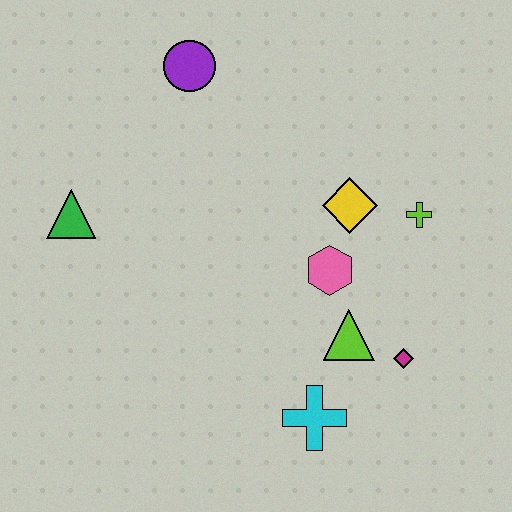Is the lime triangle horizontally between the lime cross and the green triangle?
Yes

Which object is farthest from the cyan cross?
The purple circle is farthest from the cyan cross.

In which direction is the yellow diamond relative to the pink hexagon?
The yellow diamond is above the pink hexagon.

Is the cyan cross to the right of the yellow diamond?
No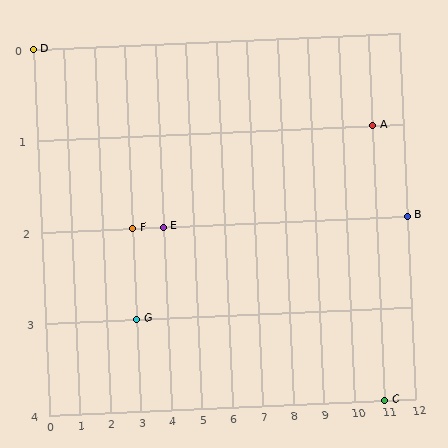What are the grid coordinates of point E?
Point E is at grid coordinates (4, 2).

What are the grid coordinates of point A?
Point A is at grid coordinates (11, 1).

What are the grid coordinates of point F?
Point F is at grid coordinates (3, 2).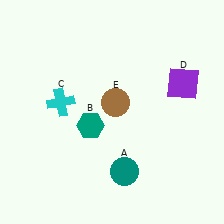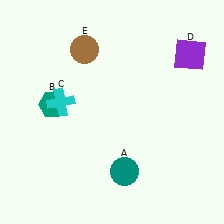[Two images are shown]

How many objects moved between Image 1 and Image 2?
3 objects moved between the two images.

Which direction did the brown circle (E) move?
The brown circle (E) moved up.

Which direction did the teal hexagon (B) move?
The teal hexagon (B) moved left.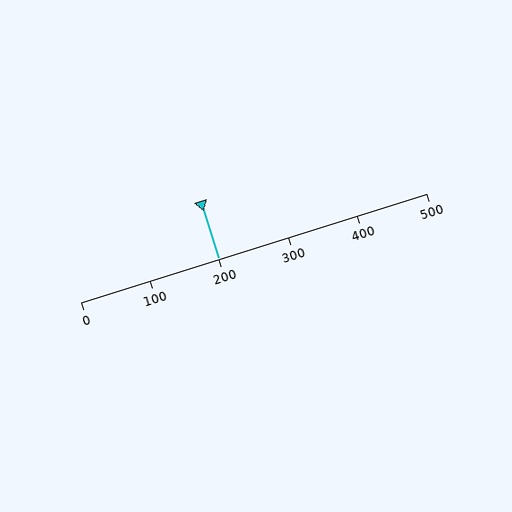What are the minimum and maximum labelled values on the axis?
The axis runs from 0 to 500.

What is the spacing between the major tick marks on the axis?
The major ticks are spaced 100 apart.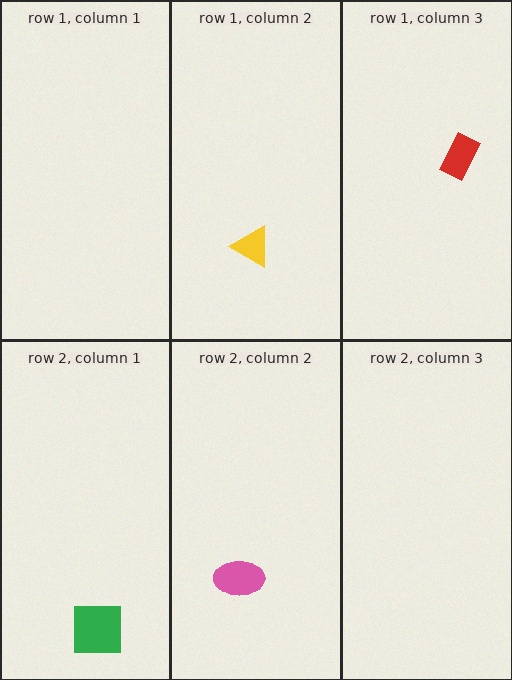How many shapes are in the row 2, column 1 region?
1.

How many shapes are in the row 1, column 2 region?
1.